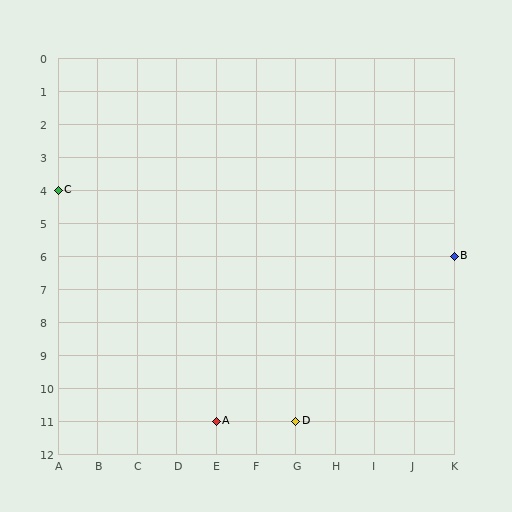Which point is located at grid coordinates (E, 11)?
Point A is at (E, 11).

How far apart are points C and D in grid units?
Points C and D are 6 columns and 7 rows apart (about 9.2 grid units diagonally).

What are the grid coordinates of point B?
Point B is at grid coordinates (K, 6).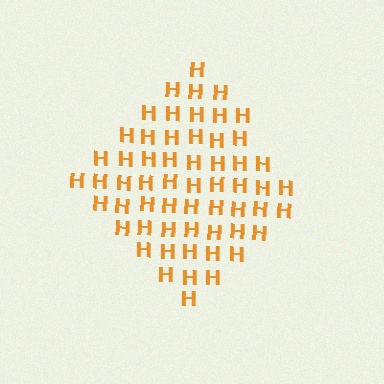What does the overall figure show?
The overall figure shows a diamond.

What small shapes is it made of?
It is made of small letter H's.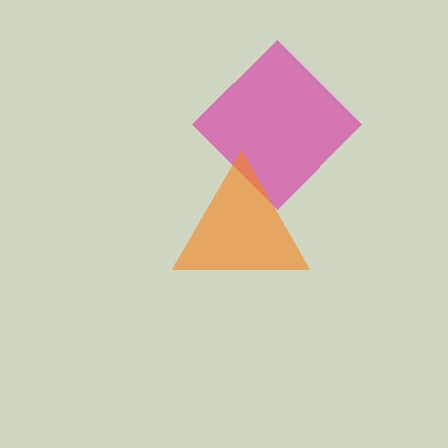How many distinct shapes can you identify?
There are 2 distinct shapes: a magenta diamond, an orange triangle.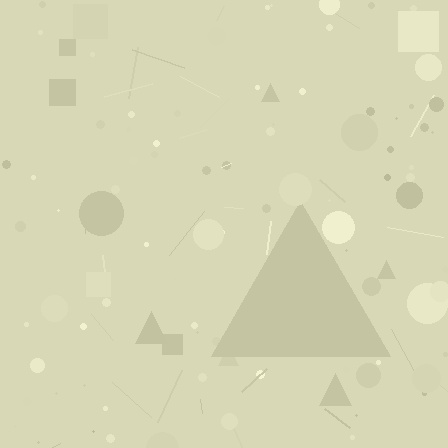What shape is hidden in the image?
A triangle is hidden in the image.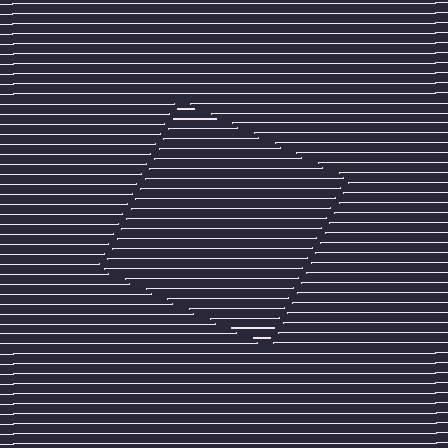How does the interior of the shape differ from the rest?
The interior of the shape contains the same grating, shifted by half a period — the contour is defined by the phase discontinuity where line-ends from the inner and outer gratings abut.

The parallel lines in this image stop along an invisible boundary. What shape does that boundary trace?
An illusory square. The interior of the shape contains the same grating, shifted by half a period — the contour is defined by the phase discontinuity where line-ends from the inner and outer gratings abut.